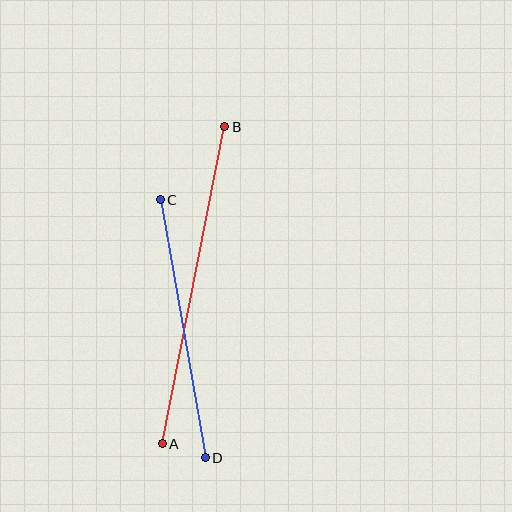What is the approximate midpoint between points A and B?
The midpoint is at approximately (193, 285) pixels.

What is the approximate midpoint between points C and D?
The midpoint is at approximately (183, 329) pixels.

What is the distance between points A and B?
The distance is approximately 323 pixels.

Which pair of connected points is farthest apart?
Points A and B are farthest apart.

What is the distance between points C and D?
The distance is approximately 262 pixels.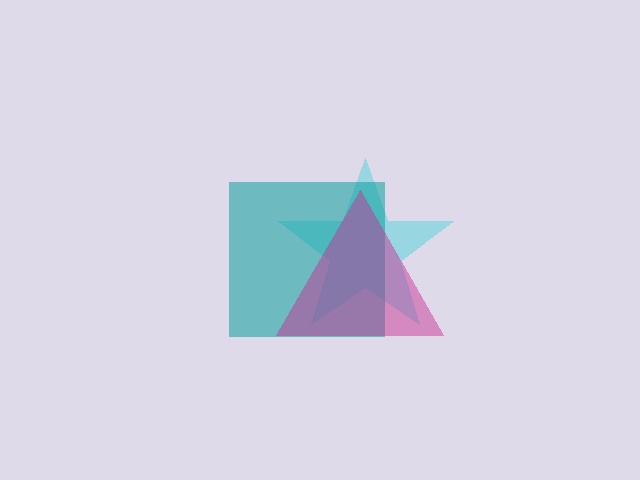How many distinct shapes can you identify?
There are 3 distinct shapes: a cyan star, a teal square, a magenta triangle.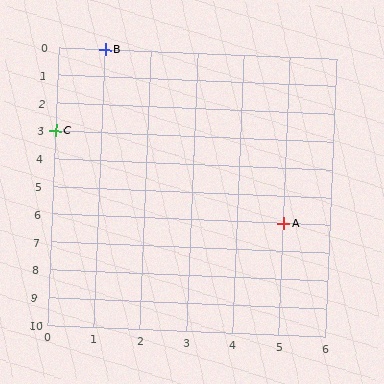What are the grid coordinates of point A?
Point A is at grid coordinates (5, 6).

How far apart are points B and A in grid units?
Points B and A are 4 columns and 6 rows apart (about 7.2 grid units diagonally).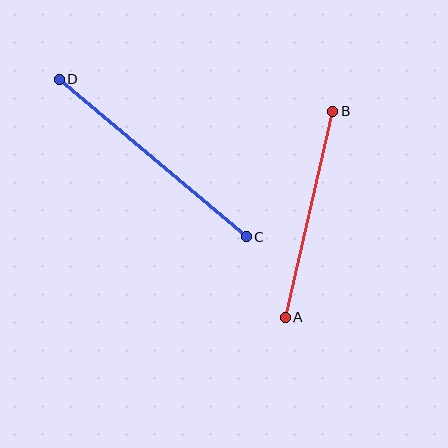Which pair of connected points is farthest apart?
Points C and D are farthest apart.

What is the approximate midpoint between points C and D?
The midpoint is at approximately (153, 158) pixels.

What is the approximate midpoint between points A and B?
The midpoint is at approximately (309, 214) pixels.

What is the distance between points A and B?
The distance is approximately 212 pixels.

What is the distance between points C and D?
The distance is approximately 244 pixels.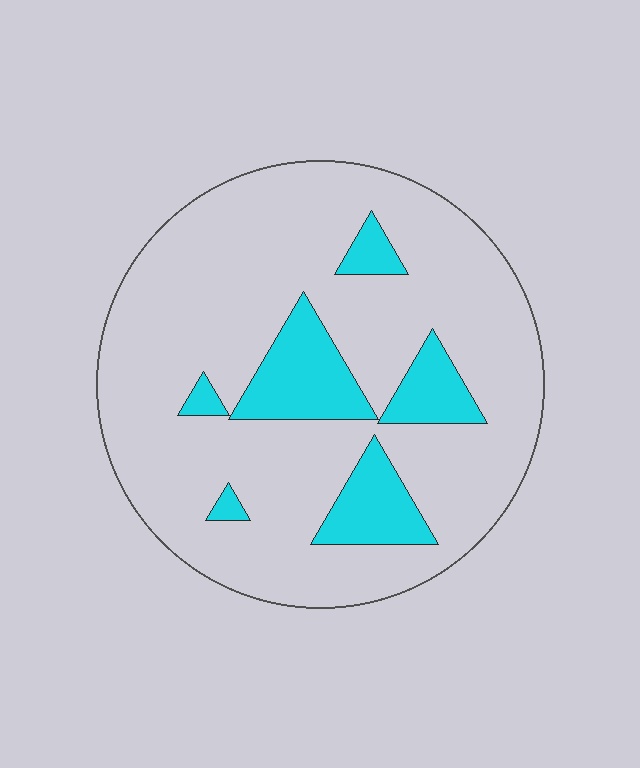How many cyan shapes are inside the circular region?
6.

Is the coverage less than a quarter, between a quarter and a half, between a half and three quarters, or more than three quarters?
Less than a quarter.